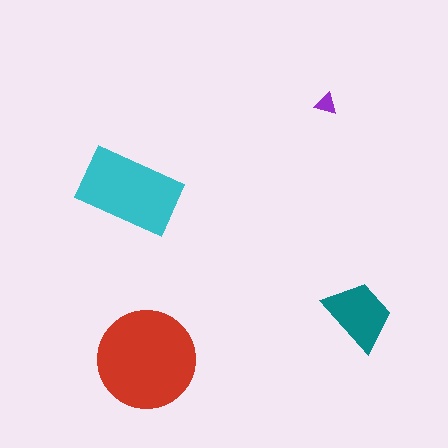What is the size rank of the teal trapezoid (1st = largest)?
3rd.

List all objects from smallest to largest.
The purple triangle, the teal trapezoid, the cyan rectangle, the red circle.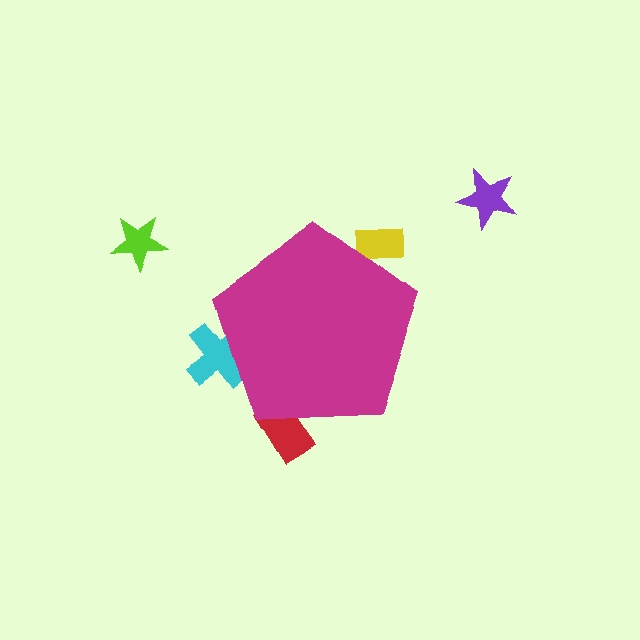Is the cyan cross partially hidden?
Yes, the cyan cross is partially hidden behind the magenta pentagon.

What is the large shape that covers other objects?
A magenta pentagon.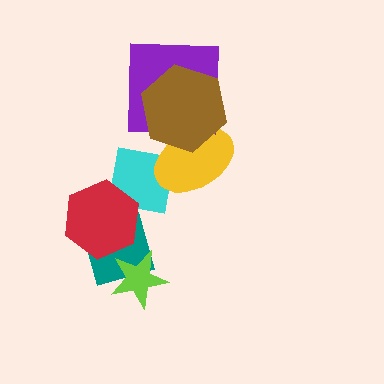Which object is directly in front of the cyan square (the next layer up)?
The yellow ellipse is directly in front of the cyan square.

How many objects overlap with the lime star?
1 object overlaps with the lime star.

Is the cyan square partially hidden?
Yes, it is partially covered by another shape.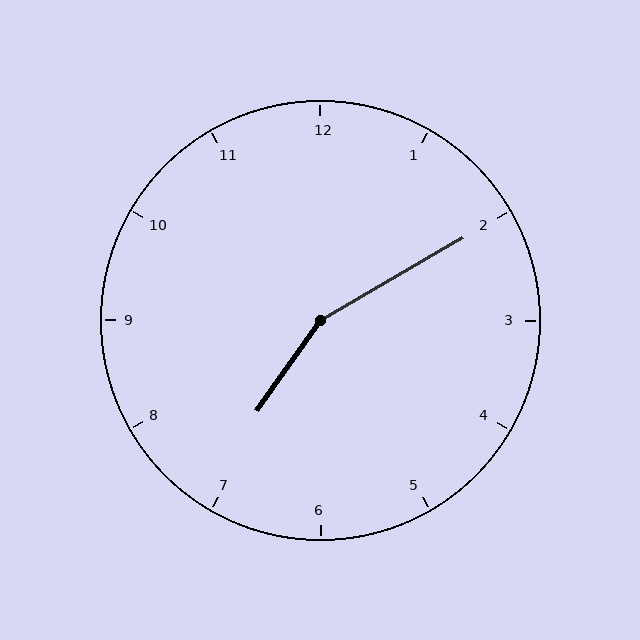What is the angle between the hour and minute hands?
Approximately 155 degrees.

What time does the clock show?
7:10.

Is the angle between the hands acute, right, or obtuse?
It is obtuse.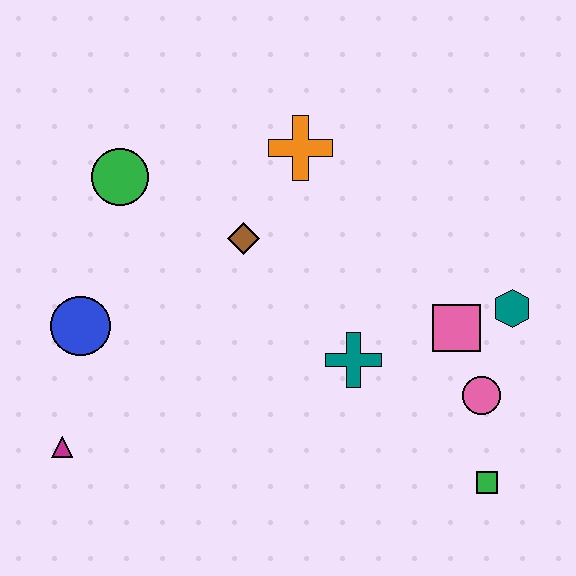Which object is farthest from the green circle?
The green square is farthest from the green circle.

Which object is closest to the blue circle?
The magenta triangle is closest to the blue circle.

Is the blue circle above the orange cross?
No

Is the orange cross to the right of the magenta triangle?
Yes